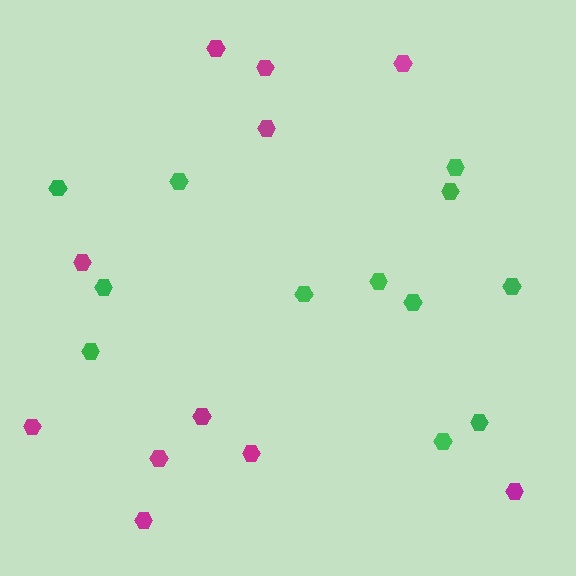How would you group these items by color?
There are 2 groups: one group of magenta hexagons (11) and one group of green hexagons (12).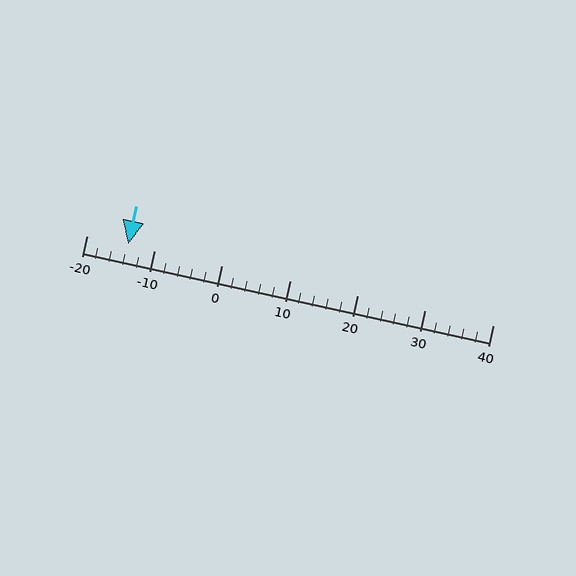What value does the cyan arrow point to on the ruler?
The cyan arrow points to approximately -14.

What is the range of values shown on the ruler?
The ruler shows values from -20 to 40.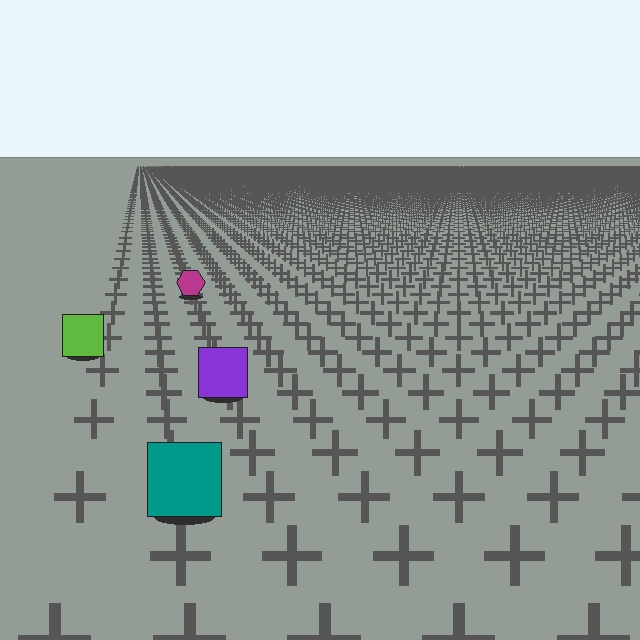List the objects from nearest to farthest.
From nearest to farthest: the teal square, the purple square, the lime square, the magenta hexagon.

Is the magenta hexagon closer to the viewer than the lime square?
No. The lime square is closer — you can tell from the texture gradient: the ground texture is coarser near it.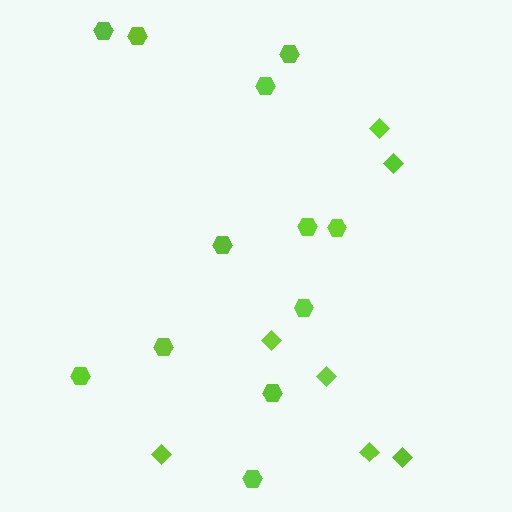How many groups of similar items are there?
There are 2 groups: one group of hexagons (12) and one group of diamonds (7).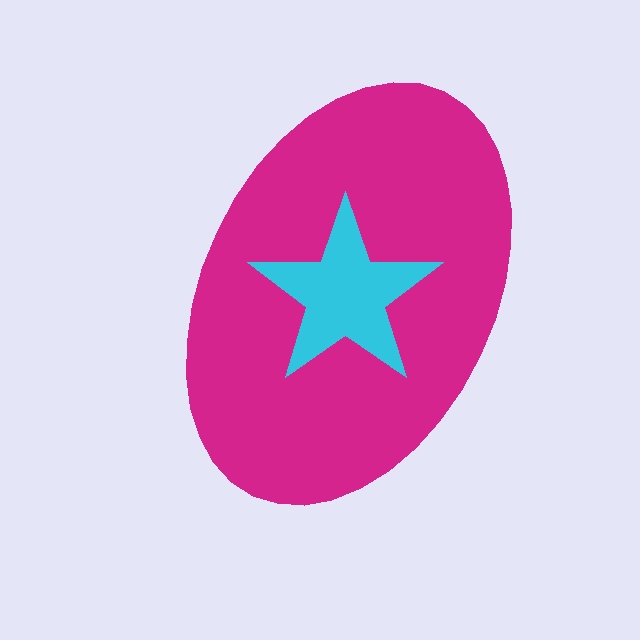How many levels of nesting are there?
2.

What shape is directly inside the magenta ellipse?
The cyan star.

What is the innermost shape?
The cyan star.